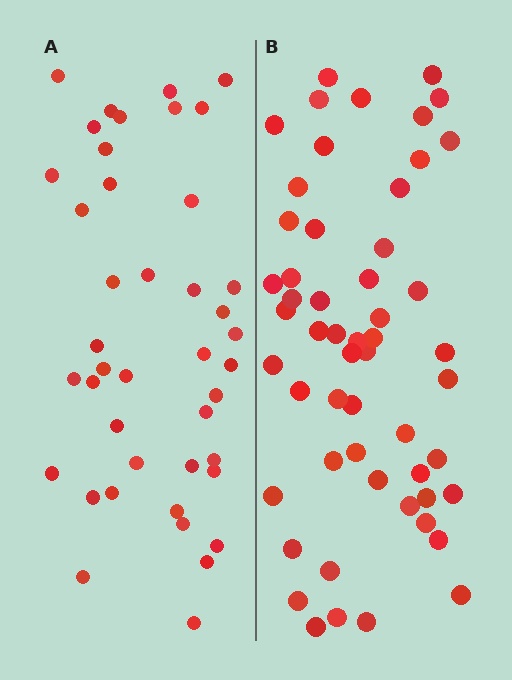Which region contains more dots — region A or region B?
Region B (the right region) has more dots.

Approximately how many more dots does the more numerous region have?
Region B has roughly 12 or so more dots than region A.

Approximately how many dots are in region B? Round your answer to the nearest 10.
About 50 dots. (The exact count is 54, which rounds to 50.)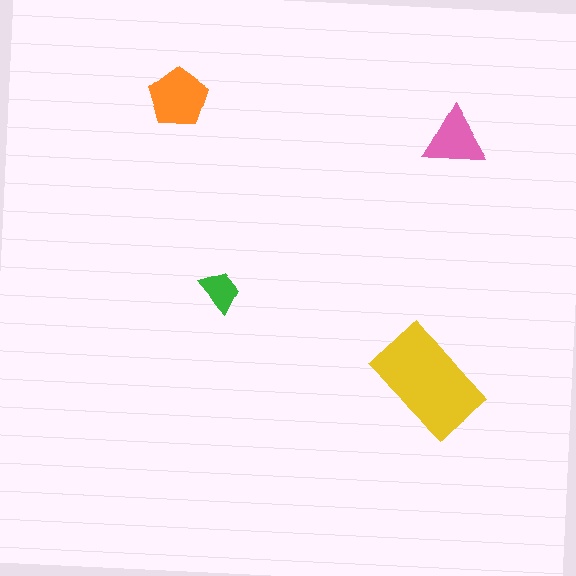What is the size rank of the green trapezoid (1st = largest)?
4th.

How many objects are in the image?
There are 4 objects in the image.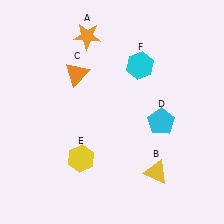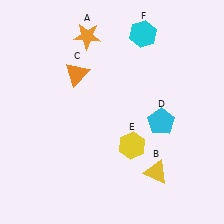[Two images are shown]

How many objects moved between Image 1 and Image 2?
2 objects moved between the two images.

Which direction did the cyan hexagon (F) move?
The cyan hexagon (F) moved up.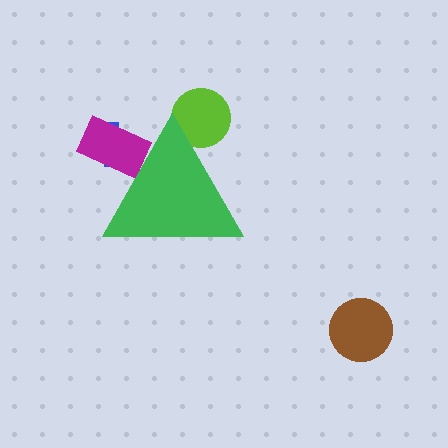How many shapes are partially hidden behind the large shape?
3 shapes are partially hidden.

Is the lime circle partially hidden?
Yes, the lime circle is partially hidden behind the green triangle.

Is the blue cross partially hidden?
Yes, the blue cross is partially hidden behind the green triangle.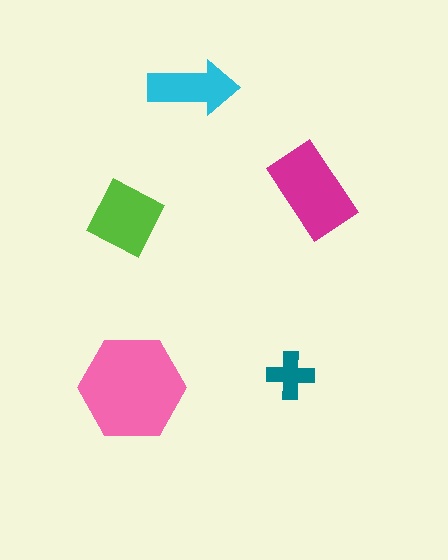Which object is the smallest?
The teal cross.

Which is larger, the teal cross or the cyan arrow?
The cyan arrow.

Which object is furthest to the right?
The magenta rectangle is rightmost.